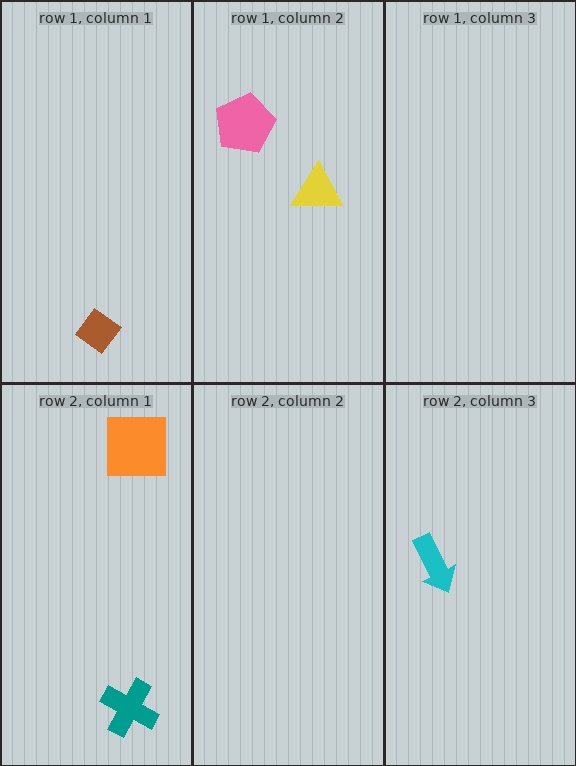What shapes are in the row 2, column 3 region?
The cyan arrow.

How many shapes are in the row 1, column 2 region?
2.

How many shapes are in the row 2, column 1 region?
2.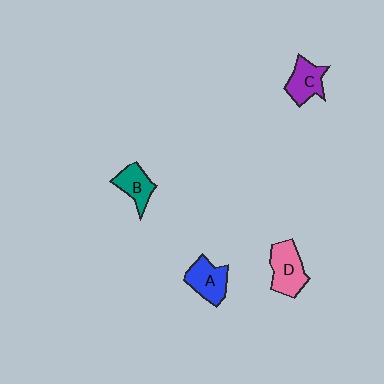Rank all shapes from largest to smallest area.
From largest to smallest: D (pink), A (blue), C (purple), B (teal).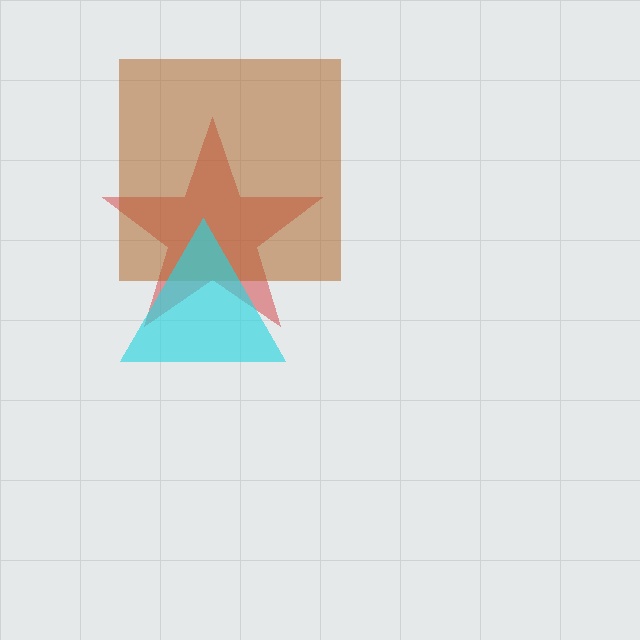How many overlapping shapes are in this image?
There are 3 overlapping shapes in the image.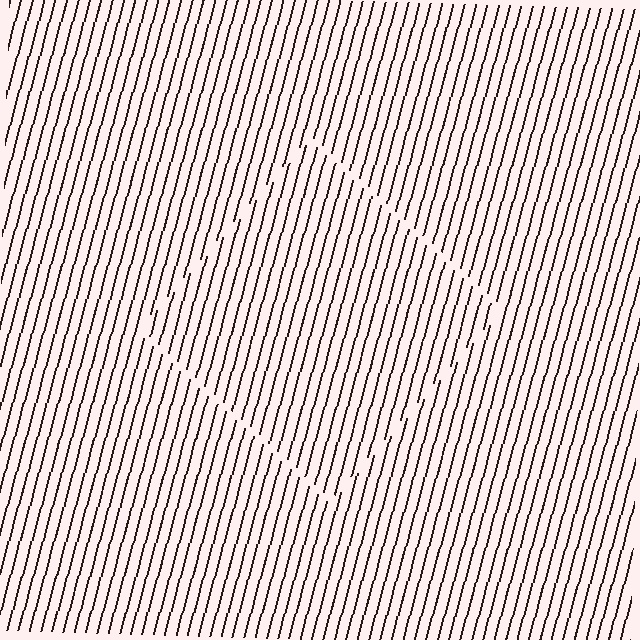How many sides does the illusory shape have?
4 sides — the line-ends trace a square.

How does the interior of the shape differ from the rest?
The interior of the shape contains the same grating, shifted by half a period — the contour is defined by the phase discontinuity where line-ends from the inner and outer gratings abut.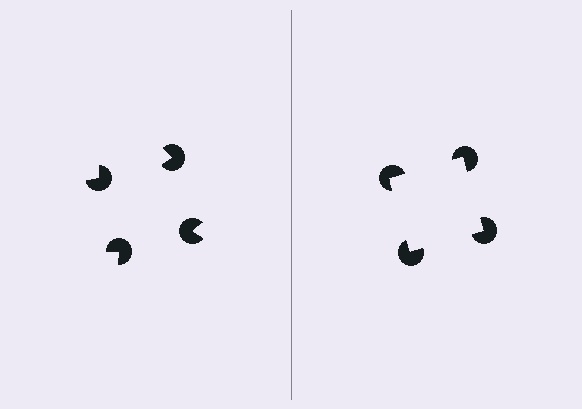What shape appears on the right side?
An illusory square.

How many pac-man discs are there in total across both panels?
8 — 4 on each side.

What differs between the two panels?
The pac-man discs are positioned identically on both sides; only the wedge orientations differ. On the right they align to a square; on the left they are misaligned.